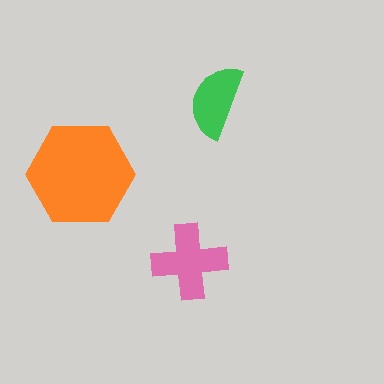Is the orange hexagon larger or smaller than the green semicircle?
Larger.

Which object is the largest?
The orange hexagon.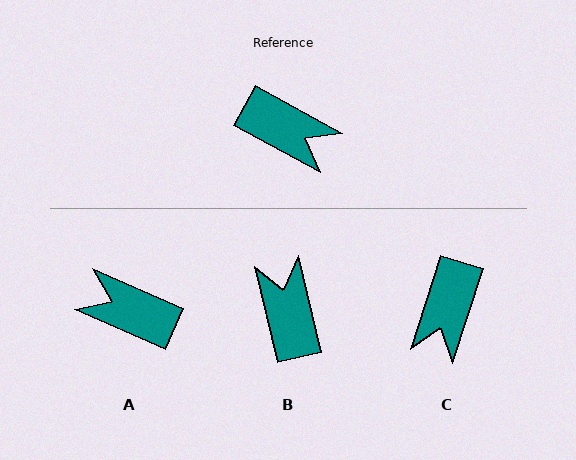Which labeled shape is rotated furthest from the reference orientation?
A, about 175 degrees away.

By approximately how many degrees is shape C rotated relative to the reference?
Approximately 79 degrees clockwise.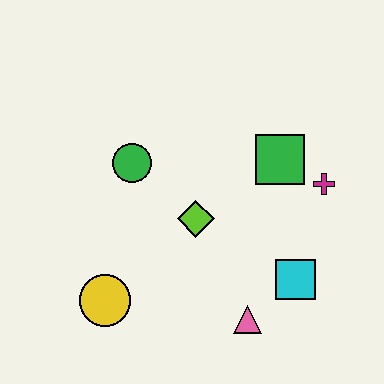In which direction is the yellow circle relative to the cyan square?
The yellow circle is to the left of the cyan square.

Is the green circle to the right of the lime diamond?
No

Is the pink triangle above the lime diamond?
No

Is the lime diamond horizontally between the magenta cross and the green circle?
Yes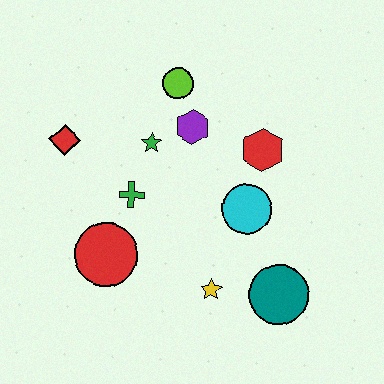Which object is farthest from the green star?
The teal circle is farthest from the green star.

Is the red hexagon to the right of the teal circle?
No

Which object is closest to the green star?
The purple hexagon is closest to the green star.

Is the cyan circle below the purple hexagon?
Yes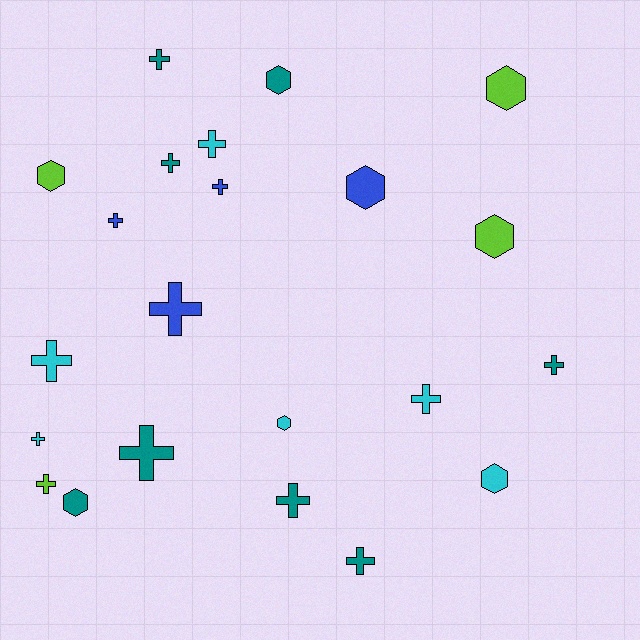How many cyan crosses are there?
There are 4 cyan crosses.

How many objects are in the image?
There are 22 objects.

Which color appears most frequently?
Teal, with 8 objects.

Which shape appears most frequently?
Cross, with 14 objects.